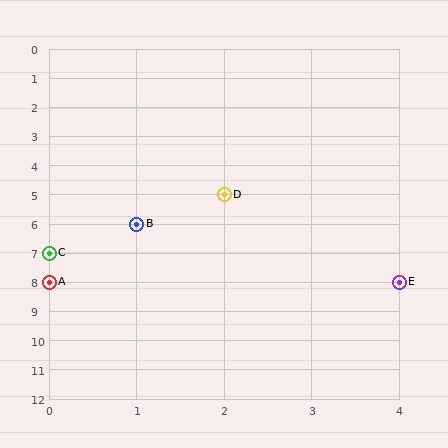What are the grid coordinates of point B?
Point B is at grid coordinates (1, 6).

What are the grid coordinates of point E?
Point E is at grid coordinates (4, 8).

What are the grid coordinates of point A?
Point A is at grid coordinates (0, 8).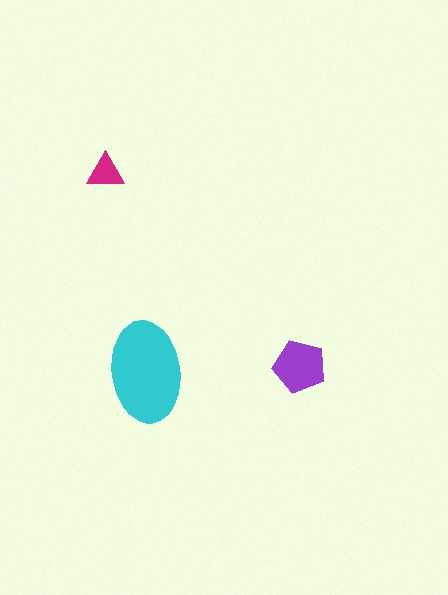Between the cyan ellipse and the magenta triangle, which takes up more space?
The cyan ellipse.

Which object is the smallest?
The magenta triangle.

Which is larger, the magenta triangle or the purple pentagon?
The purple pentagon.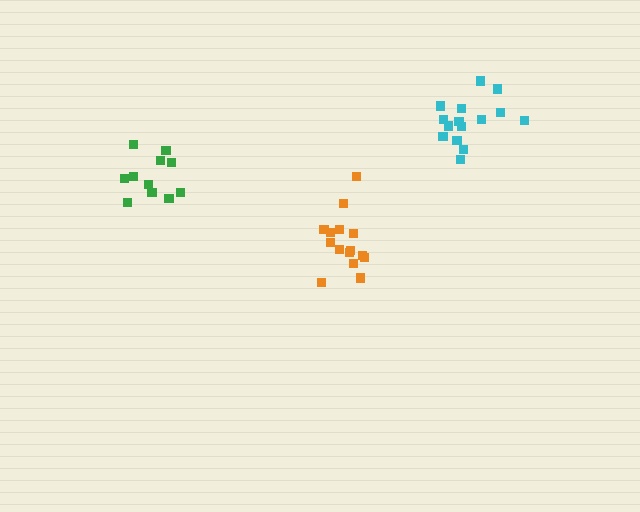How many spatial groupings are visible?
There are 3 spatial groupings.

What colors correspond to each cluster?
The clusters are colored: green, cyan, orange.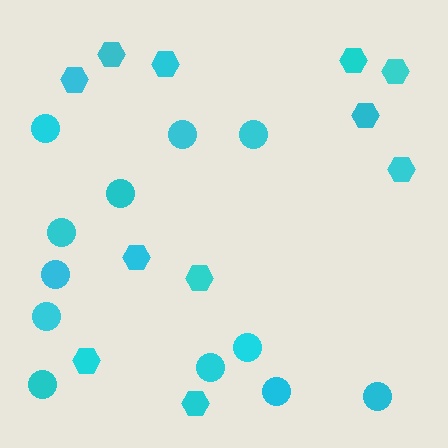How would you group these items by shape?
There are 2 groups: one group of circles (12) and one group of hexagons (11).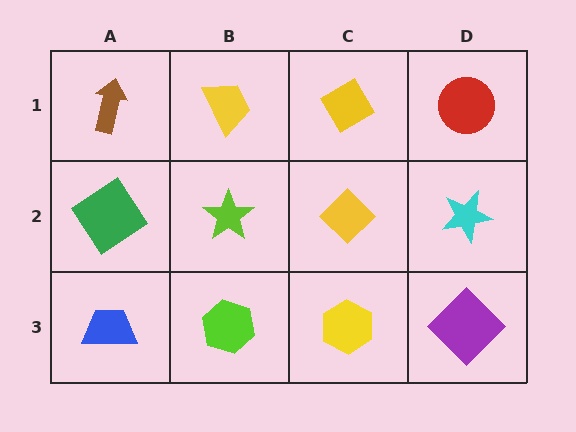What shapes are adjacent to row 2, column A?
A brown arrow (row 1, column A), a blue trapezoid (row 3, column A), a lime star (row 2, column B).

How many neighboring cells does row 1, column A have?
2.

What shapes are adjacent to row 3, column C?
A yellow diamond (row 2, column C), a lime hexagon (row 3, column B), a purple diamond (row 3, column D).